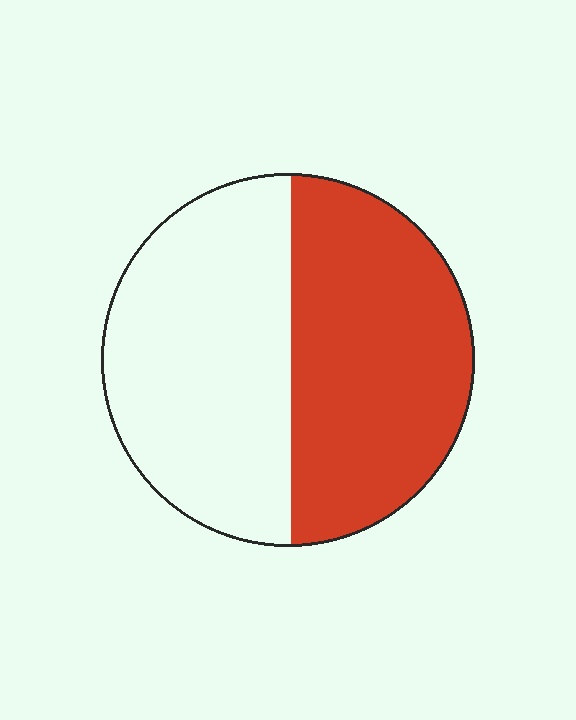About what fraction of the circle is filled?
About one half (1/2).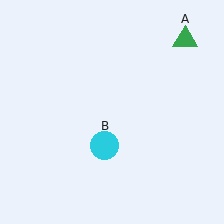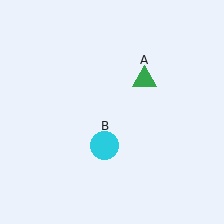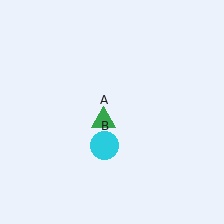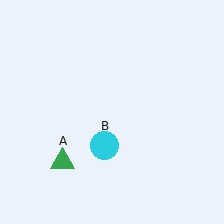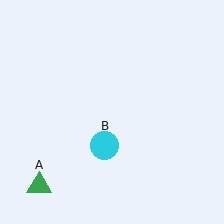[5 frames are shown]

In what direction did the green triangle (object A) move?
The green triangle (object A) moved down and to the left.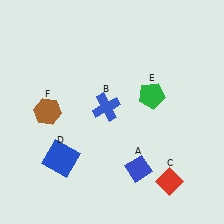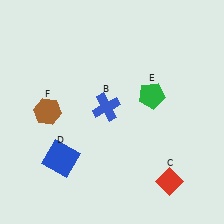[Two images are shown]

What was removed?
The blue diamond (A) was removed in Image 2.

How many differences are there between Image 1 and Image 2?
There is 1 difference between the two images.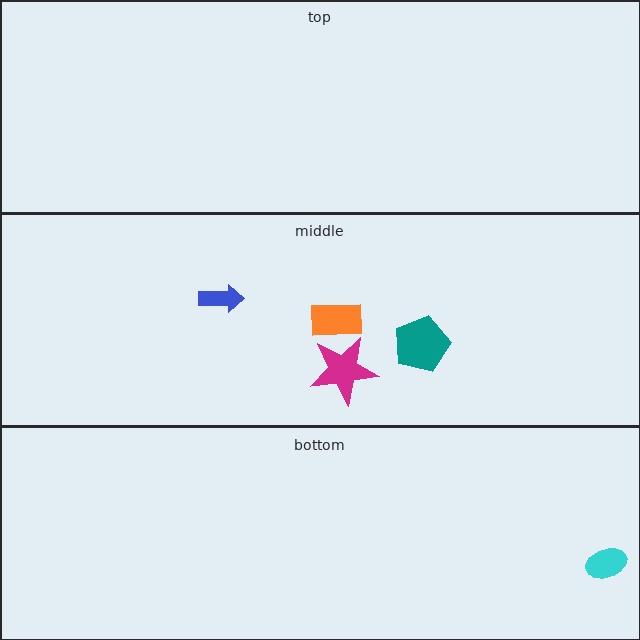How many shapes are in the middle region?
4.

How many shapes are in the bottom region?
1.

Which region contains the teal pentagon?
The middle region.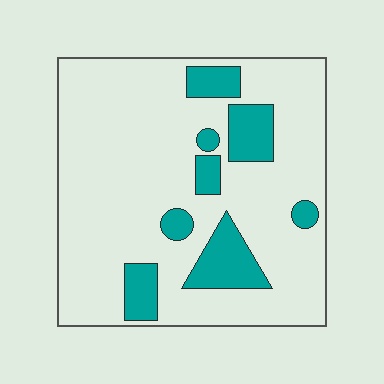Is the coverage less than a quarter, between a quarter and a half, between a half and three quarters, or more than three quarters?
Less than a quarter.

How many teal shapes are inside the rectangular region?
8.